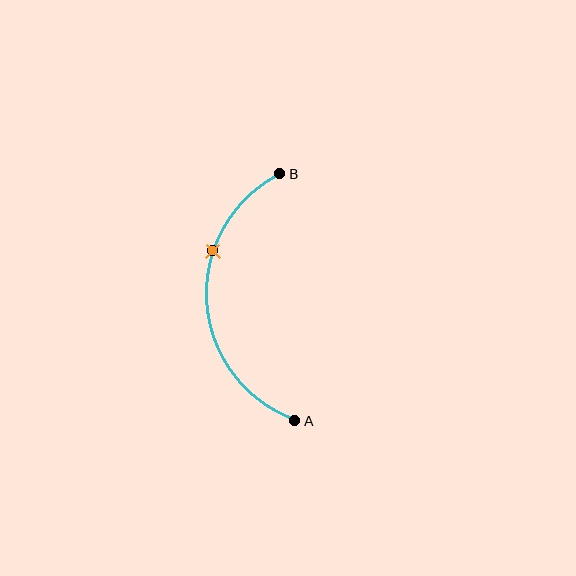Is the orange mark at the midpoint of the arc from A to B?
No. The orange mark lies on the arc but is closer to endpoint B. The arc midpoint would be at the point on the curve equidistant along the arc from both A and B.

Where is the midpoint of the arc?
The arc midpoint is the point on the curve farthest from the straight line joining A and B. It sits to the left of that line.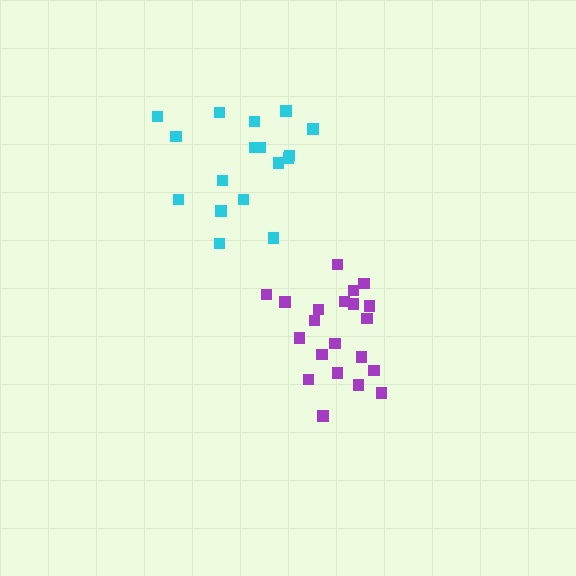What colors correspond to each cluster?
The clusters are colored: cyan, purple.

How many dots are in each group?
Group 1: 17 dots, Group 2: 21 dots (38 total).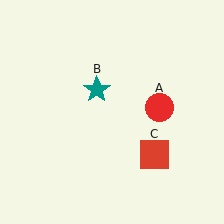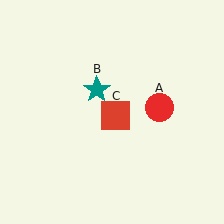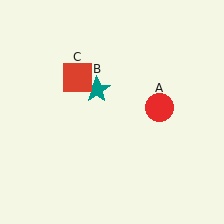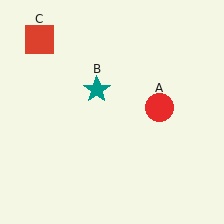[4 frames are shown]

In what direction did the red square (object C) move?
The red square (object C) moved up and to the left.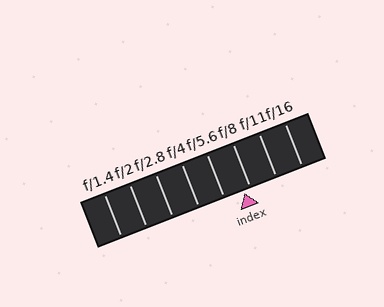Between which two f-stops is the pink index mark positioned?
The index mark is between f/5.6 and f/8.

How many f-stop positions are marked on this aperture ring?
There are 8 f-stop positions marked.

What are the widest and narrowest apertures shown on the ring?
The widest aperture shown is f/1.4 and the narrowest is f/16.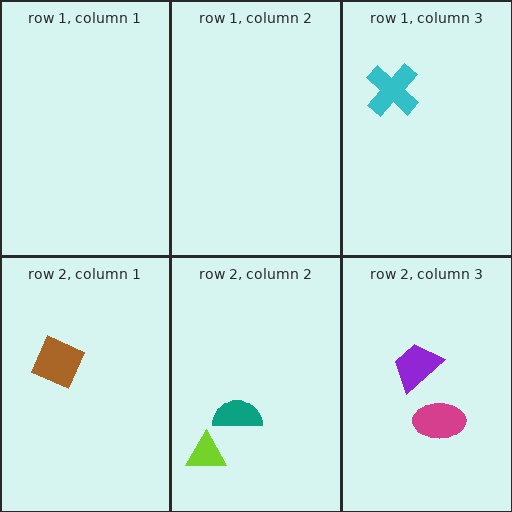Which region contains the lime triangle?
The row 2, column 2 region.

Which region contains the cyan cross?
The row 1, column 3 region.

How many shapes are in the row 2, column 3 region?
2.